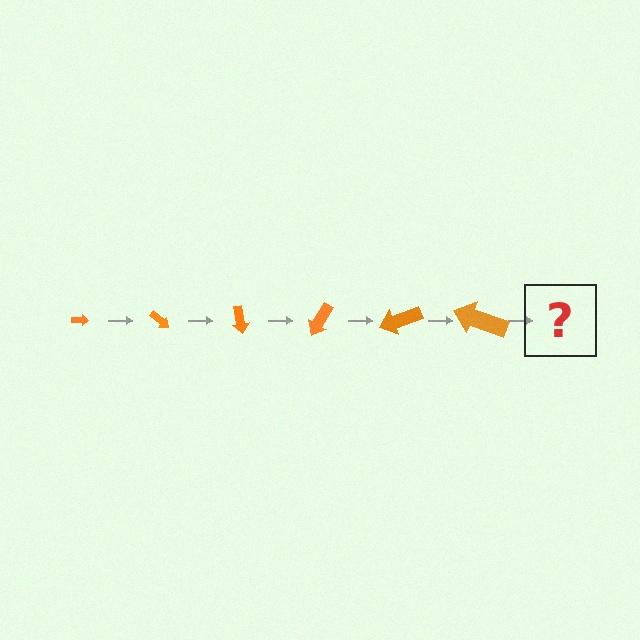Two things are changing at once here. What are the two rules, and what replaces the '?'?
The two rules are that the arrow grows larger each step and it rotates 40 degrees each step. The '?' should be an arrow, larger than the previous one and rotated 240 degrees from the start.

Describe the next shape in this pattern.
It should be an arrow, larger than the previous one and rotated 240 degrees from the start.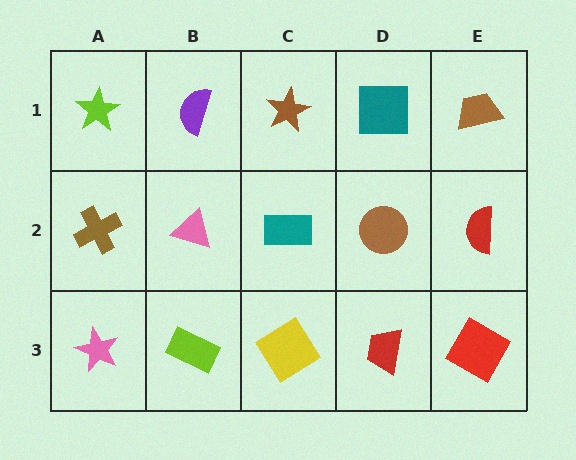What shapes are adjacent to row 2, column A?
A lime star (row 1, column A), a pink star (row 3, column A), a pink triangle (row 2, column B).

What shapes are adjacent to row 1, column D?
A brown circle (row 2, column D), a brown star (row 1, column C), a brown trapezoid (row 1, column E).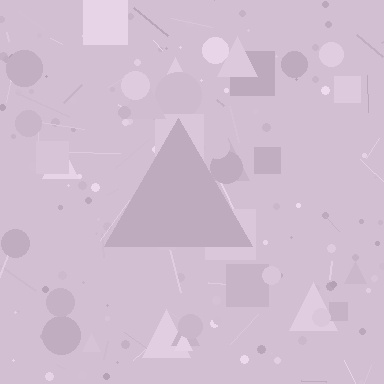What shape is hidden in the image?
A triangle is hidden in the image.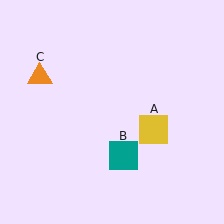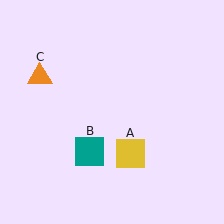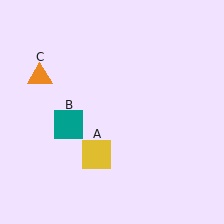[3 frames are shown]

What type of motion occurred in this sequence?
The yellow square (object A), teal square (object B) rotated clockwise around the center of the scene.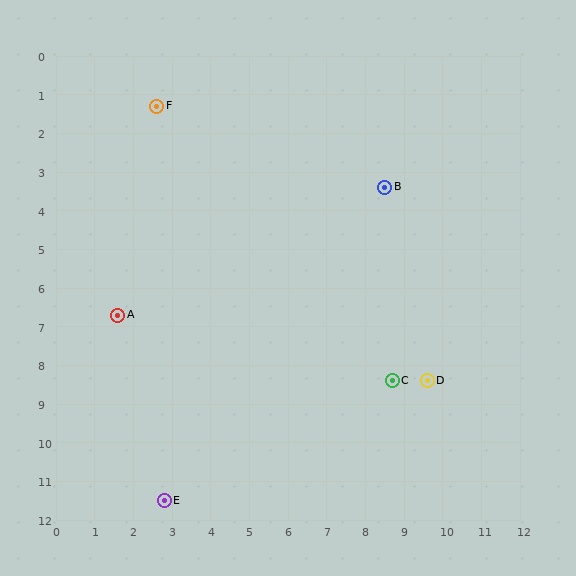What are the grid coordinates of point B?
Point B is at approximately (8.5, 3.4).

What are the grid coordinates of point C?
Point C is at approximately (8.7, 8.4).